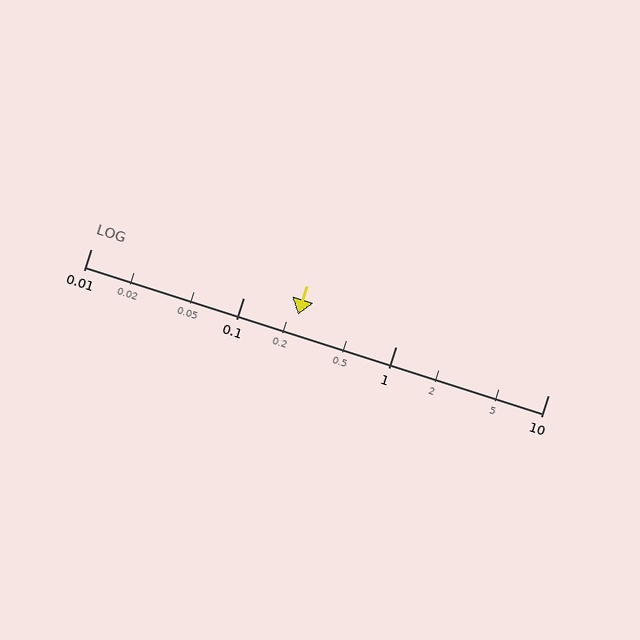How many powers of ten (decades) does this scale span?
The scale spans 3 decades, from 0.01 to 10.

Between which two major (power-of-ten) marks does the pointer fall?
The pointer is between 0.1 and 1.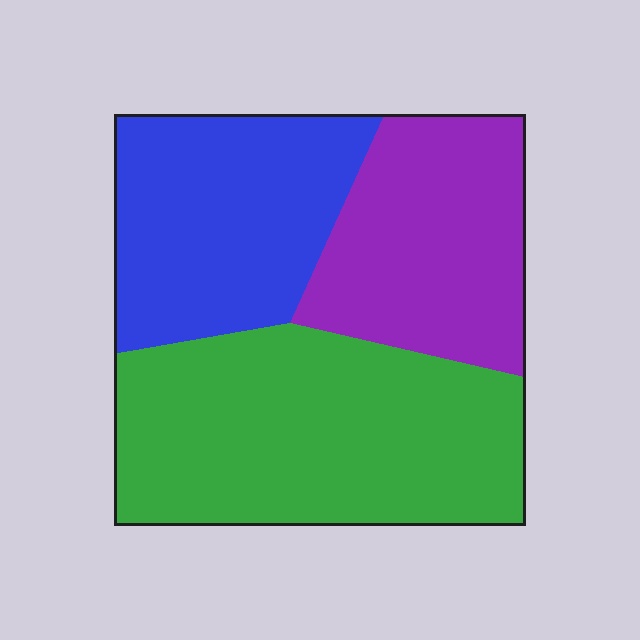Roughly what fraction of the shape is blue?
Blue takes up between a quarter and a half of the shape.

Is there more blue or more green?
Green.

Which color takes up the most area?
Green, at roughly 45%.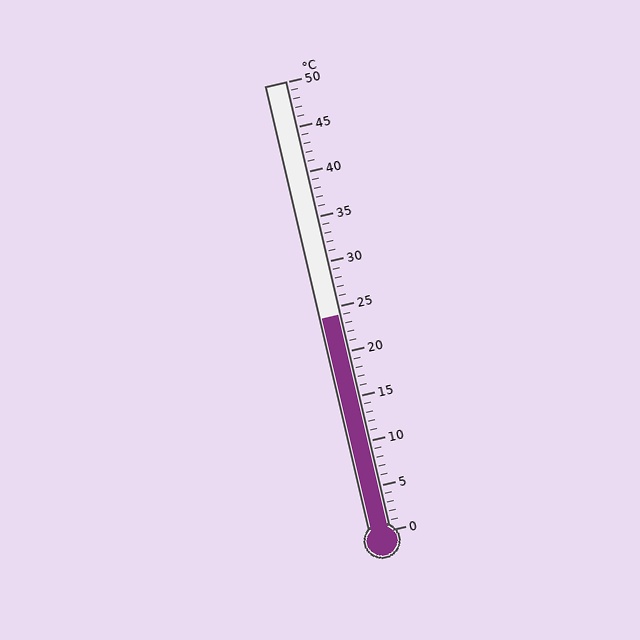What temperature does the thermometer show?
The thermometer shows approximately 24°C.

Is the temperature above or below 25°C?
The temperature is below 25°C.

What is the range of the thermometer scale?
The thermometer scale ranges from 0°C to 50°C.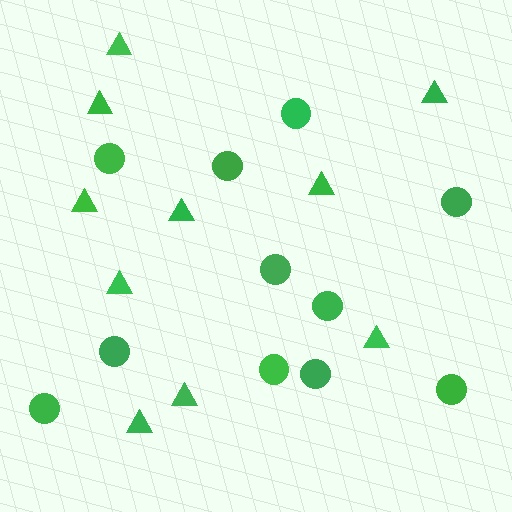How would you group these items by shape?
There are 2 groups: one group of triangles (10) and one group of circles (11).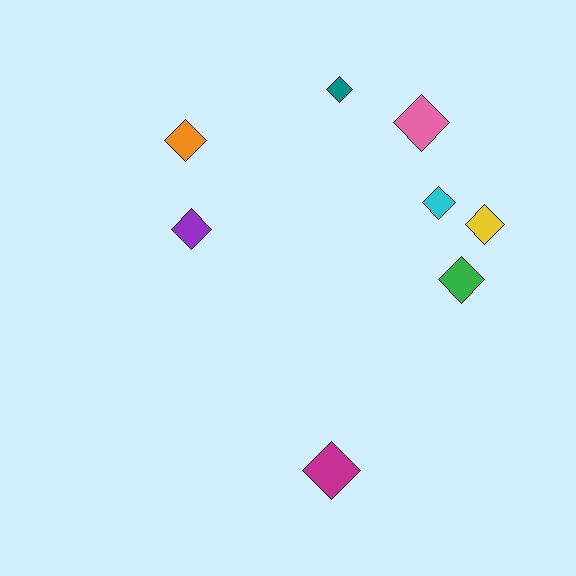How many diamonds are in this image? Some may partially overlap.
There are 8 diamonds.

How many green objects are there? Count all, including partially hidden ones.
There is 1 green object.